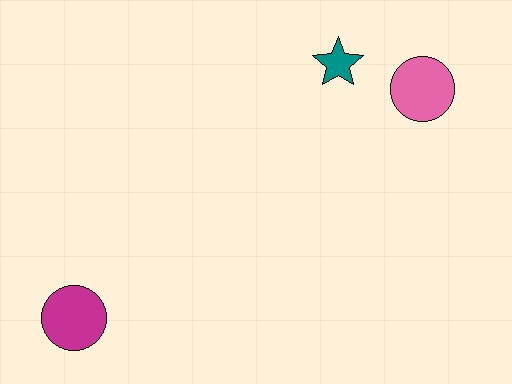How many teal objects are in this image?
There is 1 teal object.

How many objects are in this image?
There are 3 objects.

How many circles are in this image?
There are 2 circles.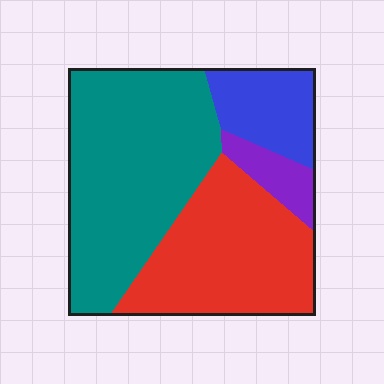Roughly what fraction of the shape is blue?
Blue covers about 15% of the shape.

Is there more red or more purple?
Red.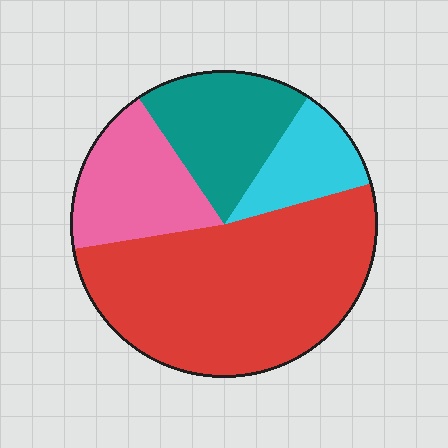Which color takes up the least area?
Cyan, at roughly 10%.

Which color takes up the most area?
Red, at roughly 50%.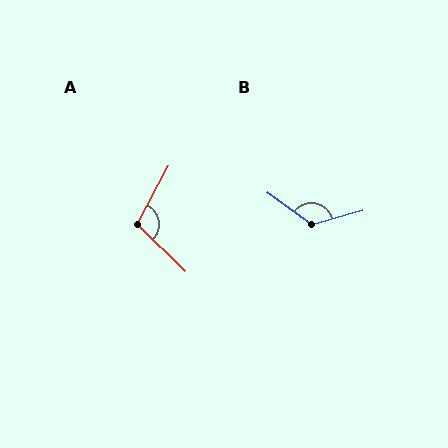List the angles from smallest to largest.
A (107°), B (128°).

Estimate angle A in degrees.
Approximately 107 degrees.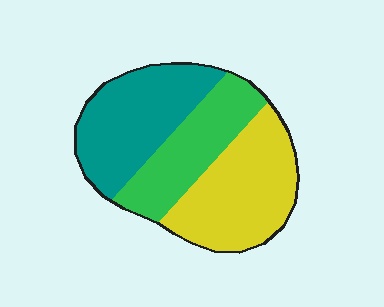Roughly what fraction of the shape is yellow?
Yellow takes up about three eighths (3/8) of the shape.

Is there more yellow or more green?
Yellow.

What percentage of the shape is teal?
Teal covers about 35% of the shape.